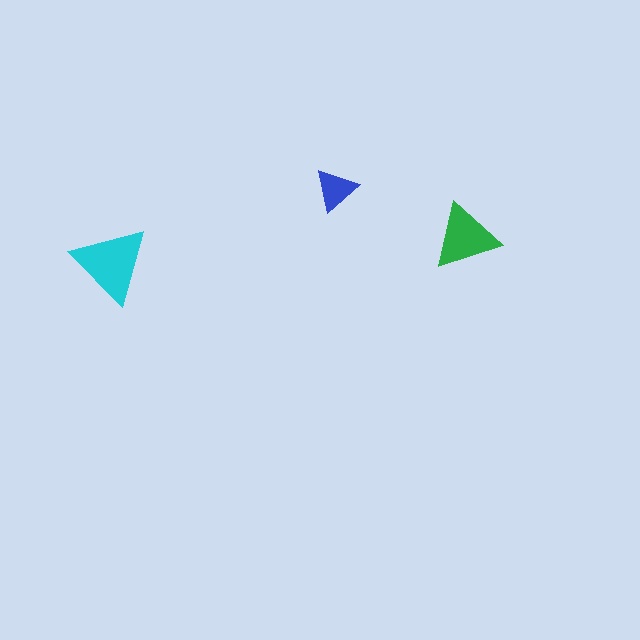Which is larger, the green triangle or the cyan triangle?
The cyan one.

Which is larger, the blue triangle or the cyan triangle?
The cyan one.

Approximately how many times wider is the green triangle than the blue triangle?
About 1.5 times wider.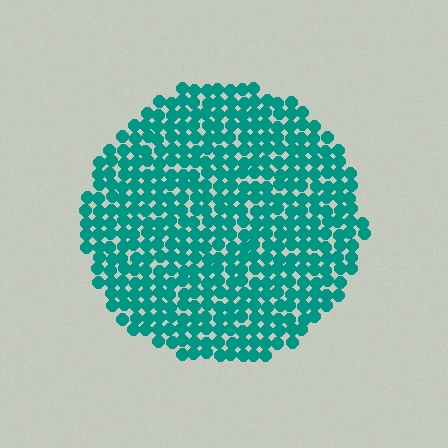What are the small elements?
The small elements are circles.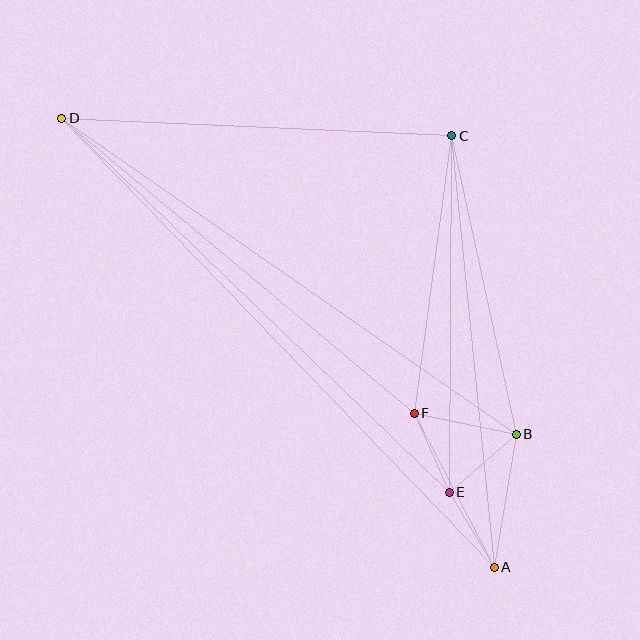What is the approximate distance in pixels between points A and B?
The distance between A and B is approximately 135 pixels.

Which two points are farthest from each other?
Points A and D are farthest from each other.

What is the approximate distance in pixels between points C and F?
The distance between C and F is approximately 280 pixels.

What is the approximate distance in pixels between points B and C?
The distance between B and C is approximately 305 pixels.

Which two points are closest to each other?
Points E and F are closest to each other.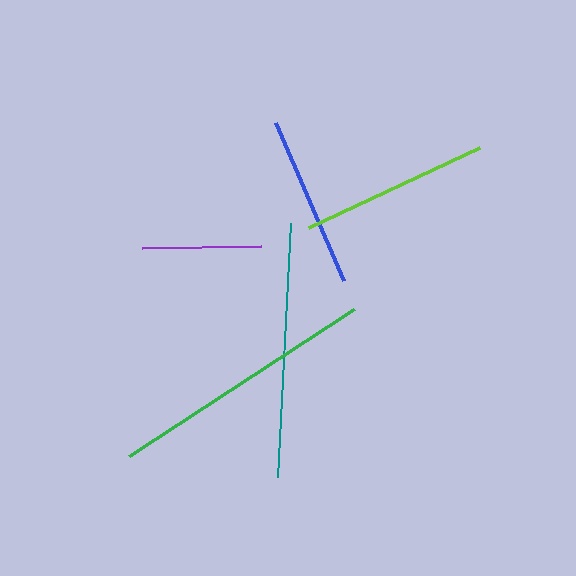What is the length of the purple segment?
The purple segment is approximately 119 pixels long.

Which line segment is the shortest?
The purple line is the shortest at approximately 119 pixels.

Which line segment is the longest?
The green line is the longest at approximately 269 pixels.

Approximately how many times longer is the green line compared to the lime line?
The green line is approximately 1.4 times the length of the lime line.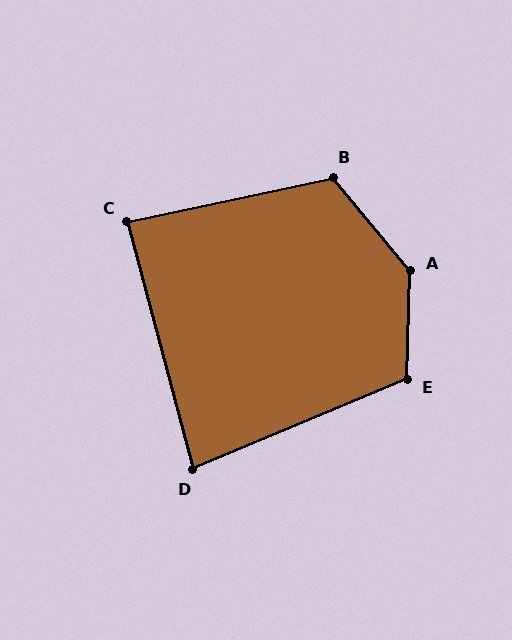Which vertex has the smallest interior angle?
D, at approximately 82 degrees.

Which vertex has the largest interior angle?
A, at approximately 138 degrees.